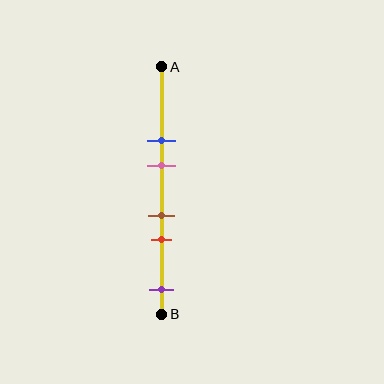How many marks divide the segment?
There are 5 marks dividing the segment.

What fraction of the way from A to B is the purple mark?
The purple mark is approximately 90% (0.9) of the way from A to B.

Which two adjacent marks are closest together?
The brown and red marks are the closest adjacent pair.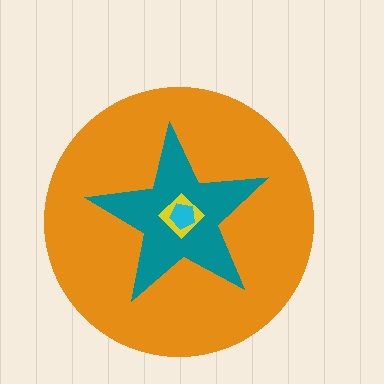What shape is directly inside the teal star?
The yellow diamond.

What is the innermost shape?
The cyan pentagon.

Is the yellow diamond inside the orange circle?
Yes.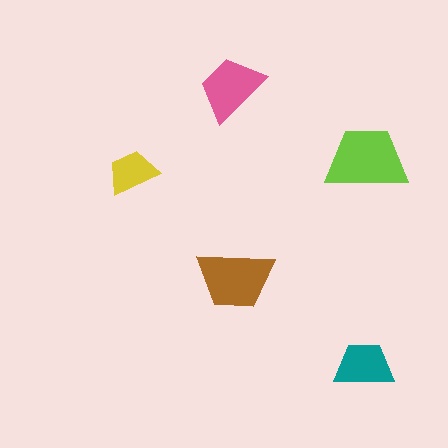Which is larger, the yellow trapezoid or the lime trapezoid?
The lime one.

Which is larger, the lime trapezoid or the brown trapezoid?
The lime one.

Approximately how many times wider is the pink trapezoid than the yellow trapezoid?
About 1.5 times wider.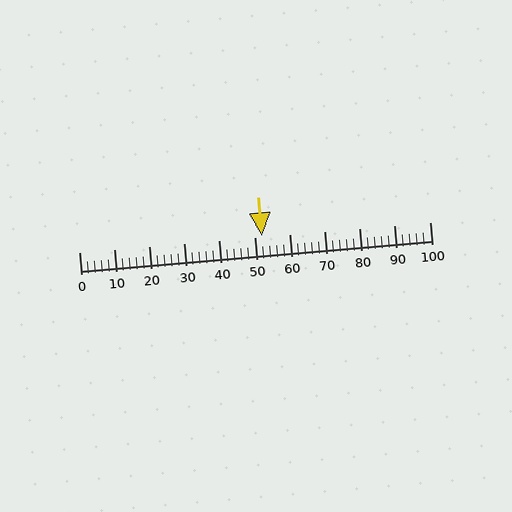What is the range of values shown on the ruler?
The ruler shows values from 0 to 100.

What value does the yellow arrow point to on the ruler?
The yellow arrow points to approximately 52.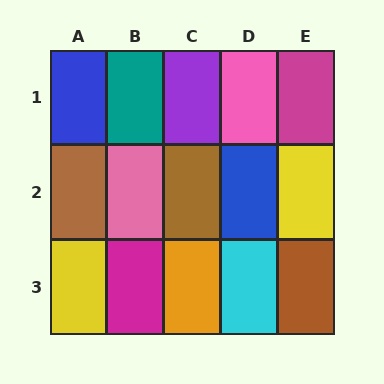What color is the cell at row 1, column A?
Blue.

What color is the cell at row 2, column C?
Brown.